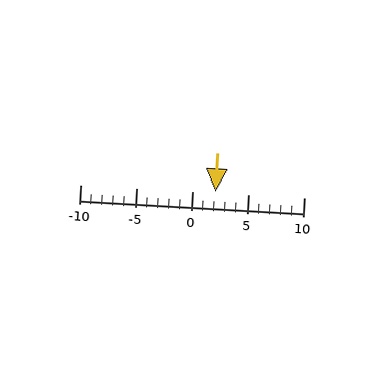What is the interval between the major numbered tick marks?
The major tick marks are spaced 5 units apart.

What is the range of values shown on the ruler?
The ruler shows values from -10 to 10.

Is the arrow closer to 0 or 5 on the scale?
The arrow is closer to 0.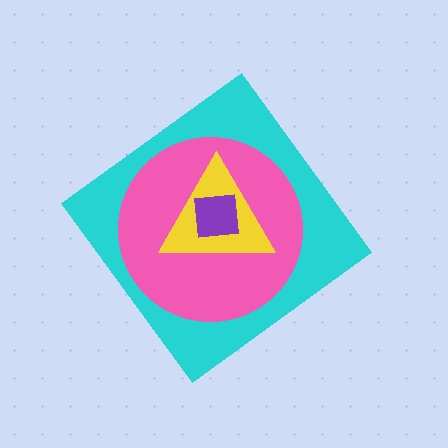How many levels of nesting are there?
4.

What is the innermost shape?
The purple square.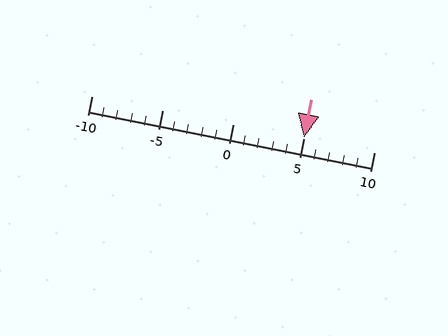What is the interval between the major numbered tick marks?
The major tick marks are spaced 5 units apart.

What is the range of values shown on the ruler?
The ruler shows values from -10 to 10.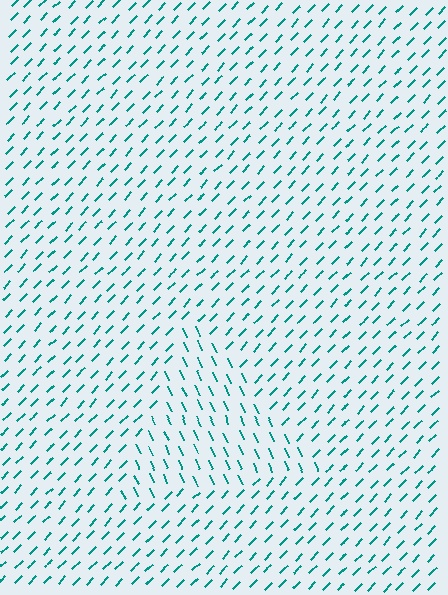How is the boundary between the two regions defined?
The boundary is defined purely by a change in line orientation (approximately 68 degrees difference). All lines are the same color and thickness.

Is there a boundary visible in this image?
Yes, there is a texture boundary formed by a change in line orientation.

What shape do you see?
I see a triangle.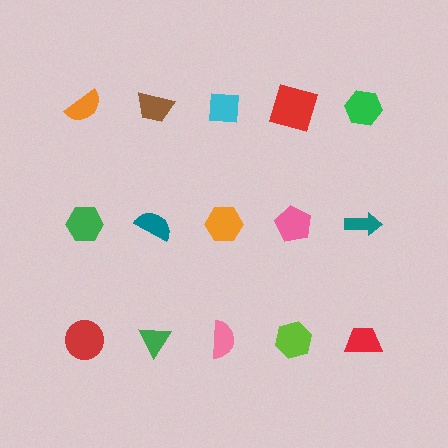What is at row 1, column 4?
A red square.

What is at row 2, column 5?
A teal arrow.